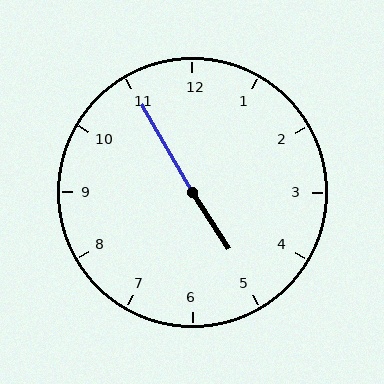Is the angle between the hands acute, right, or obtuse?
It is obtuse.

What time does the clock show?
4:55.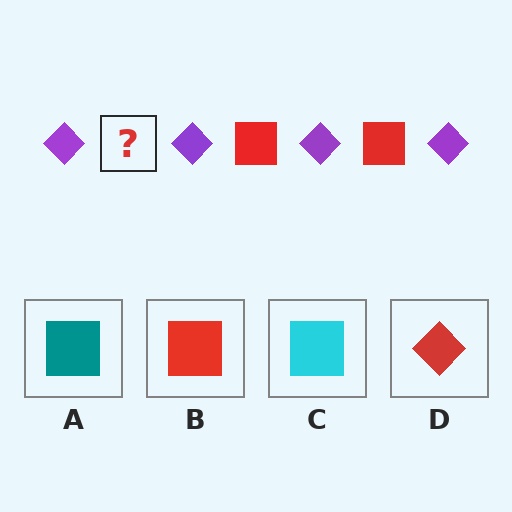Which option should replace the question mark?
Option B.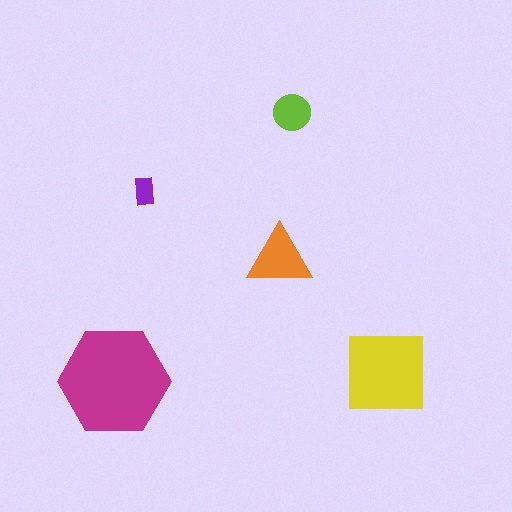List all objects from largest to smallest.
The magenta hexagon, the yellow square, the orange triangle, the lime circle, the purple rectangle.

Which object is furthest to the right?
The yellow square is rightmost.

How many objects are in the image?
There are 5 objects in the image.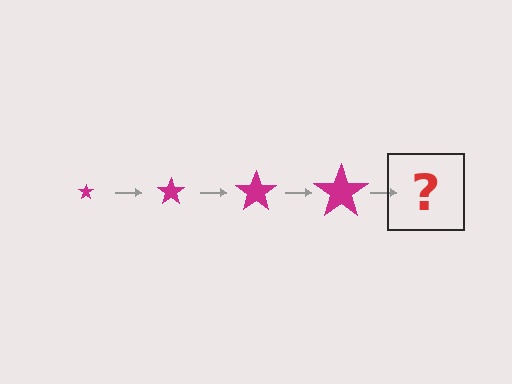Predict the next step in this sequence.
The next step is a magenta star, larger than the previous one.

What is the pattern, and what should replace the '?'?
The pattern is that the star gets progressively larger each step. The '?' should be a magenta star, larger than the previous one.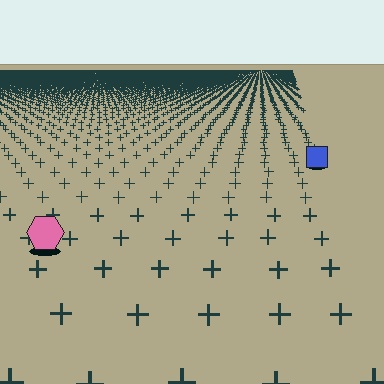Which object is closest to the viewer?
The pink hexagon is closest. The texture marks near it are larger and more spread out.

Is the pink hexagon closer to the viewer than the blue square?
Yes. The pink hexagon is closer — you can tell from the texture gradient: the ground texture is coarser near it.